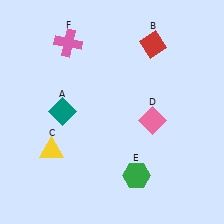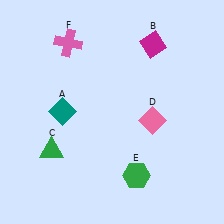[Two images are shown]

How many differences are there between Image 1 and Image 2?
There are 2 differences between the two images.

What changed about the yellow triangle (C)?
In Image 1, C is yellow. In Image 2, it changed to green.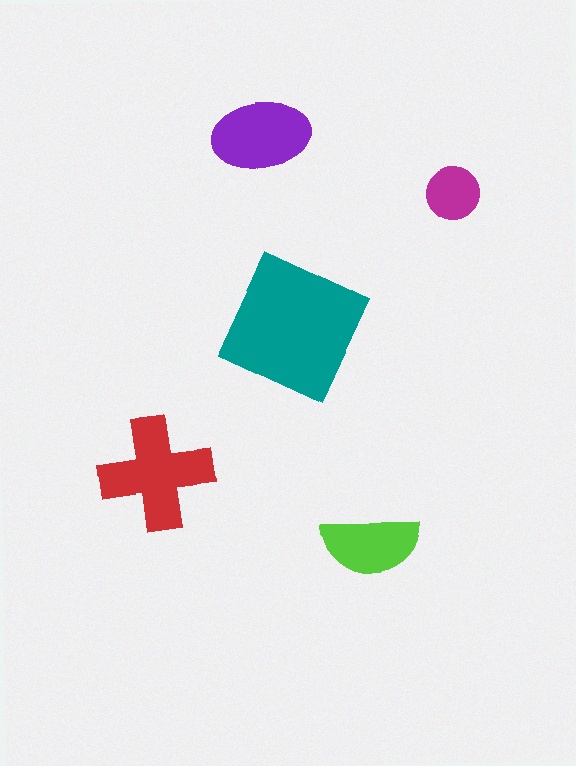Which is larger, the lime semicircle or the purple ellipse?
The purple ellipse.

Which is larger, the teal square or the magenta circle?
The teal square.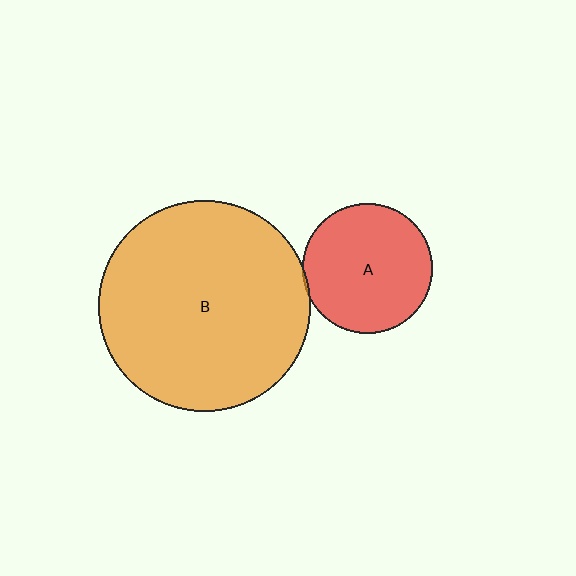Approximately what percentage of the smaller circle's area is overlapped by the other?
Approximately 5%.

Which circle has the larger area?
Circle B (orange).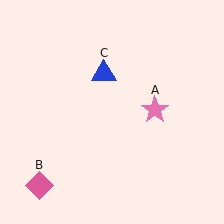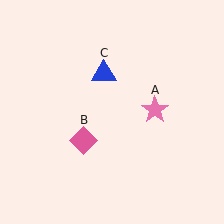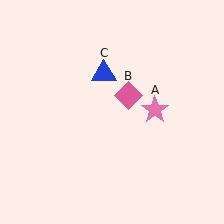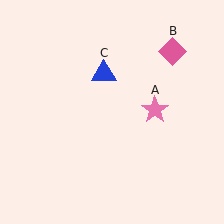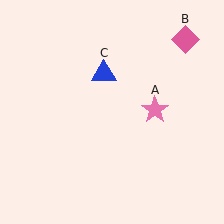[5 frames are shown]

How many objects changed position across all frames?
1 object changed position: pink diamond (object B).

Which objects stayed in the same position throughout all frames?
Pink star (object A) and blue triangle (object C) remained stationary.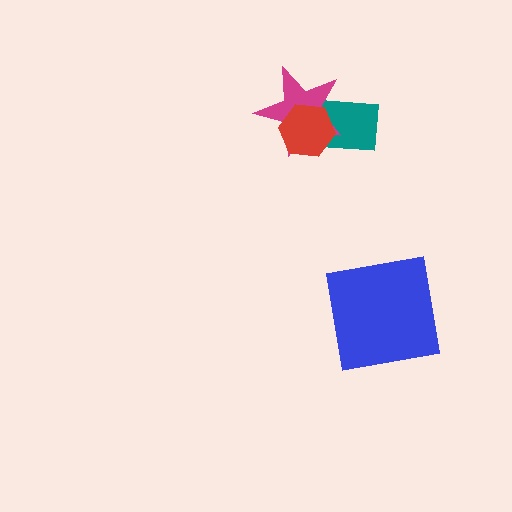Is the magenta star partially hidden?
Yes, it is partially covered by another shape.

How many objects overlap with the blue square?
0 objects overlap with the blue square.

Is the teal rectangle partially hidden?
Yes, it is partially covered by another shape.